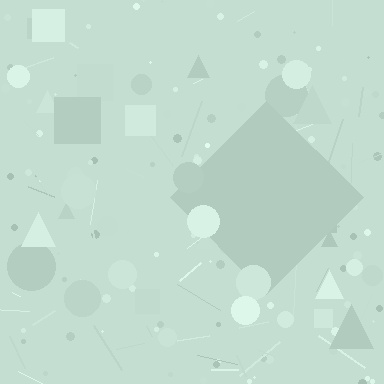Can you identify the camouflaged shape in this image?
The camouflaged shape is a diamond.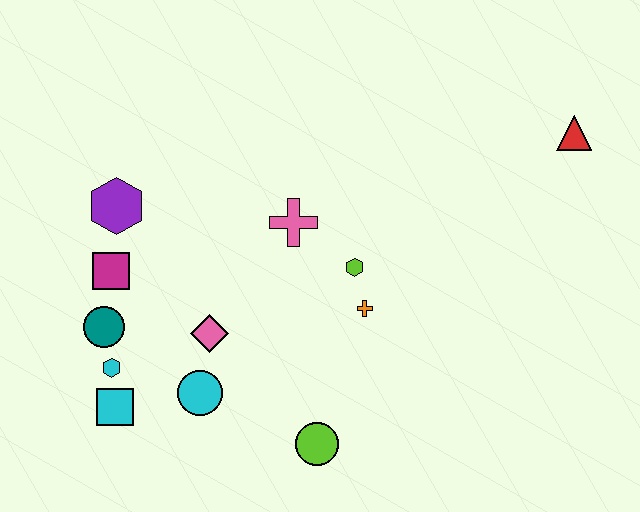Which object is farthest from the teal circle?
The red triangle is farthest from the teal circle.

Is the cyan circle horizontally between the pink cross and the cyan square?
Yes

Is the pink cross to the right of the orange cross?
No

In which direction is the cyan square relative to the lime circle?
The cyan square is to the left of the lime circle.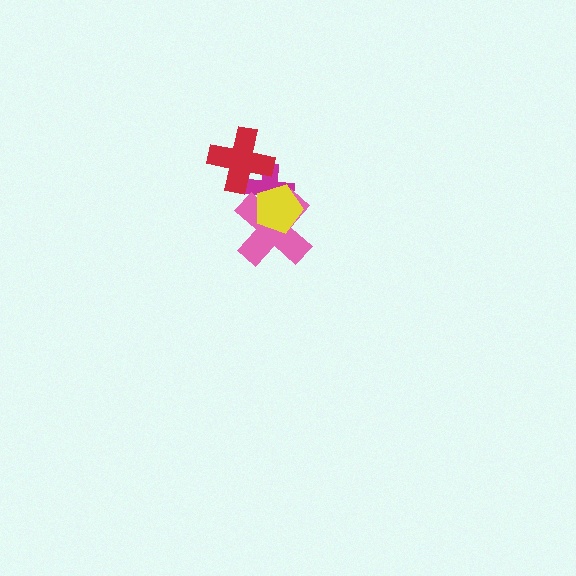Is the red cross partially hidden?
No, no other shape covers it.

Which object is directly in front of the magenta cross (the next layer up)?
The pink cross is directly in front of the magenta cross.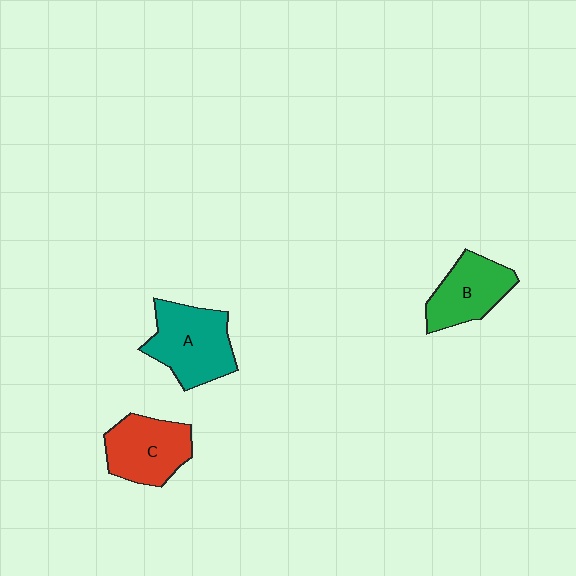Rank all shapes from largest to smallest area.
From largest to smallest: A (teal), C (red), B (green).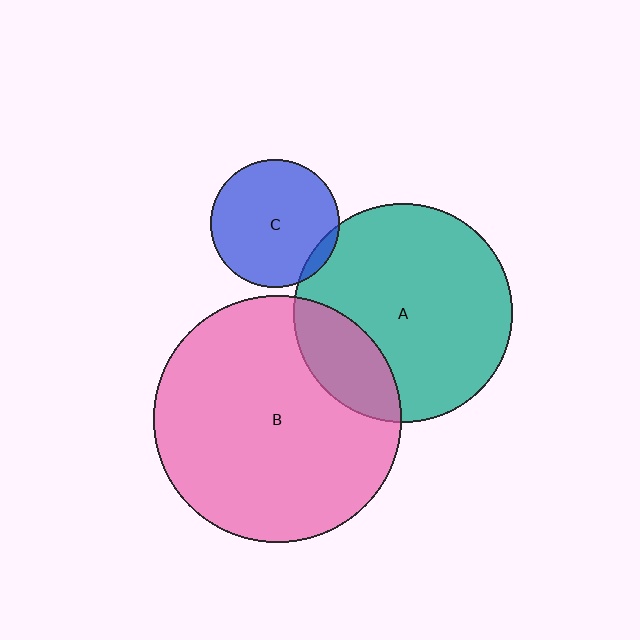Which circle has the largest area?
Circle B (pink).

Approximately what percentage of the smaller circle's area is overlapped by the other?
Approximately 5%.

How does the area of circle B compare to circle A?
Approximately 1.3 times.